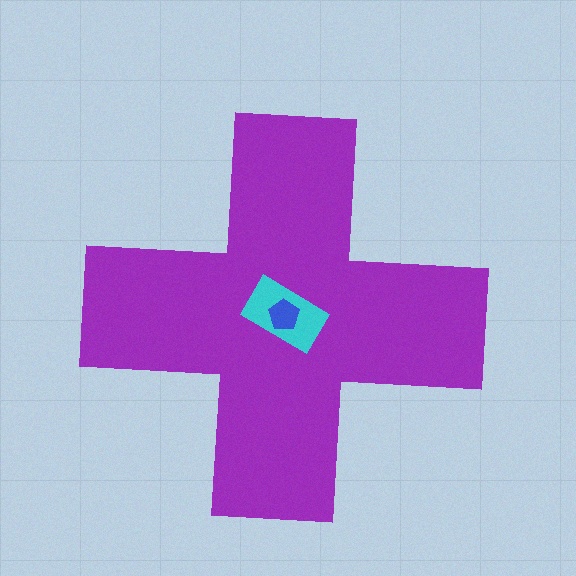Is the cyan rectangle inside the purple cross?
Yes.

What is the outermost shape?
The purple cross.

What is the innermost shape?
The blue pentagon.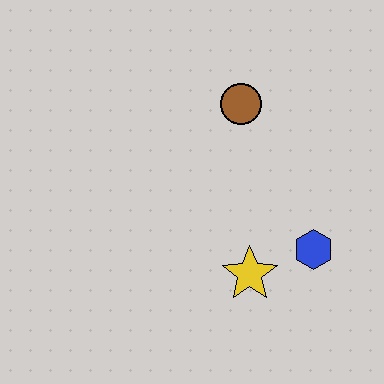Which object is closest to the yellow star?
The blue hexagon is closest to the yellow star.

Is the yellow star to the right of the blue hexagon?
No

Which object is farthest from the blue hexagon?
The brown circle is farthest from the blue hexagon.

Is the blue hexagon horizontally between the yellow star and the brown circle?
No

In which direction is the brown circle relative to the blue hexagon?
The brown circle is above the blue hexagon.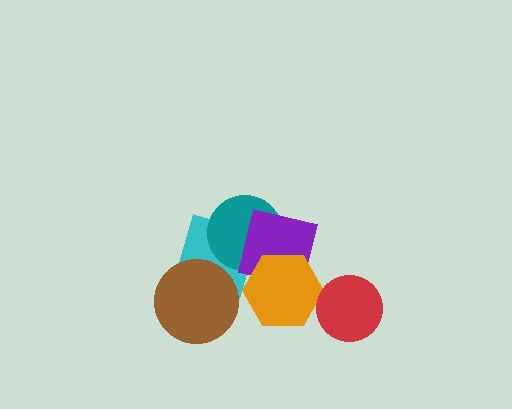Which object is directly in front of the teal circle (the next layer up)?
The purple square is directly in front of the teal circle.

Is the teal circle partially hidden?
Yes, it is partially covered by another shape.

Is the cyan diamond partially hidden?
Yes, it is partially covered by another shape.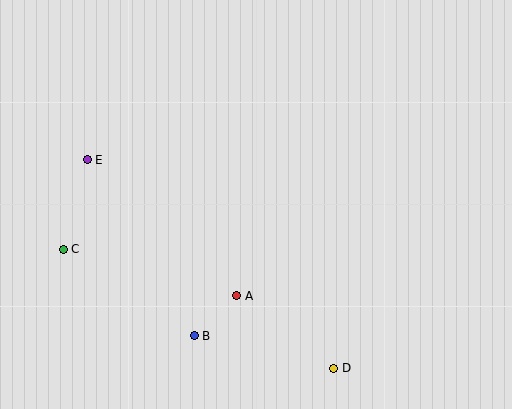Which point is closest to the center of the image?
Point A at (237, 296) is closest to the center.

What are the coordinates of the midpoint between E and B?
The midpoint between E and B is at (141, 248).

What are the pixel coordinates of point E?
Point E is at (87, 160).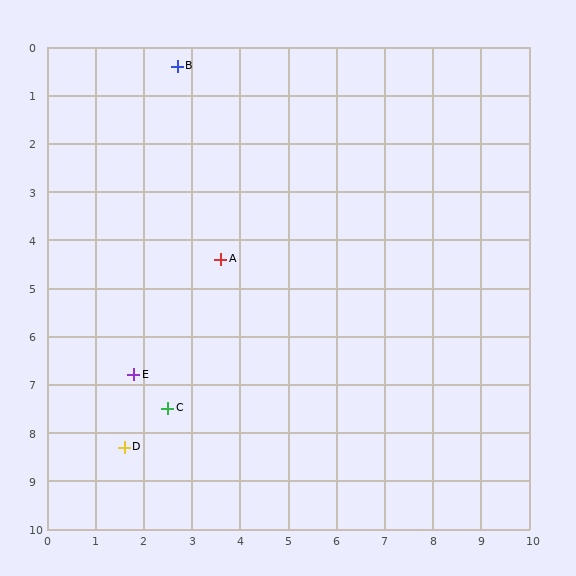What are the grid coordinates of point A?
Point A is at approximately (3.6, 4.4).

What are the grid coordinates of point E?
Point E is at approximately (1.8, 6.8).